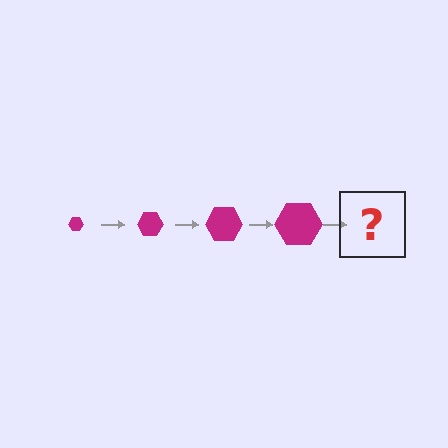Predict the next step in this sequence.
The next step is a magenta hexagon, larger than the previous one.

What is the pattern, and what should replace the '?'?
The pattern is that the hexagon gets progressively larger each step. The '?' should be a magenta hexagon, larger than the previous one.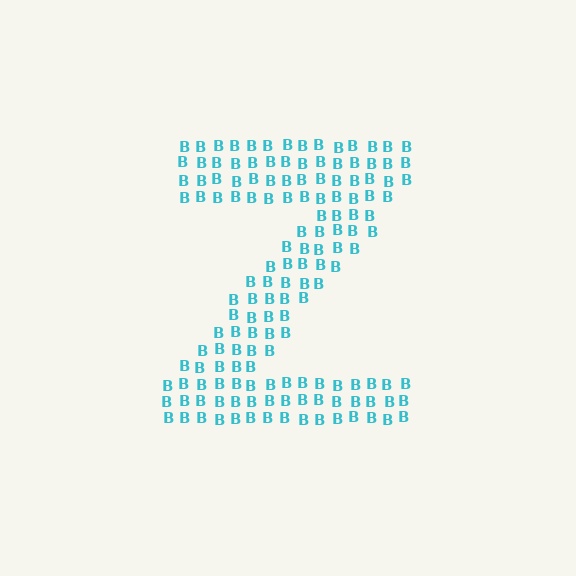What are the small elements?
The small elements are letter B's.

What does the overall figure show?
The overall figure shows the letter Z.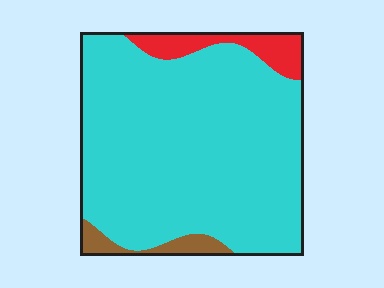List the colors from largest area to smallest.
From largest to smallest: cyan, red, brown.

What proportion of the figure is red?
Red takes up about one tenth (1/10) of the figure.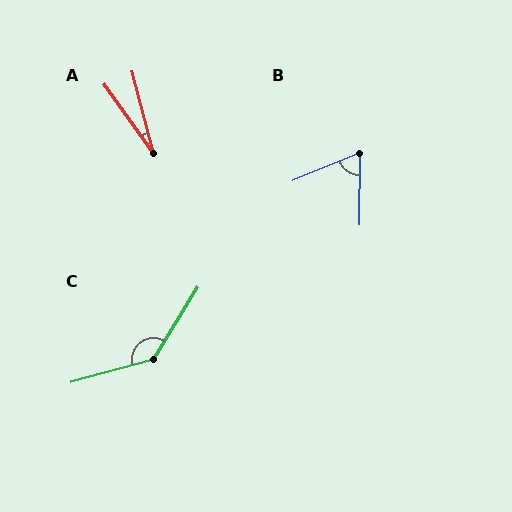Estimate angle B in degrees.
Approximately 67 degrees.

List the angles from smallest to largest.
A (21°), B (67°), C (137°).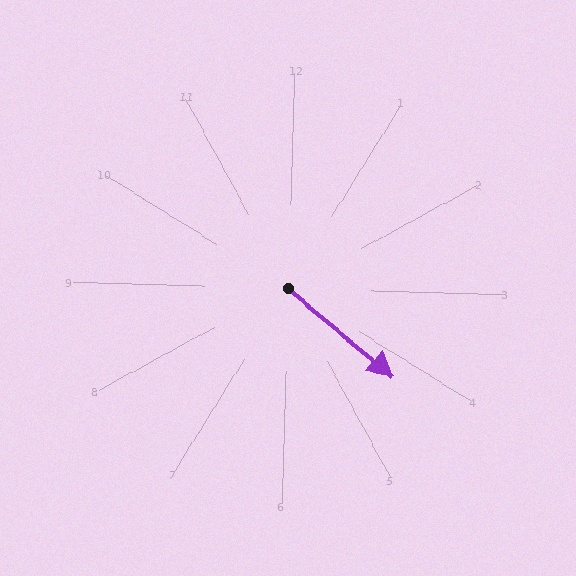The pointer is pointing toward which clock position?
Roughly 4 o'clock.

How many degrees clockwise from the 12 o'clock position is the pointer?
Approximately 129 degrees.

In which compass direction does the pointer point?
Southeast.